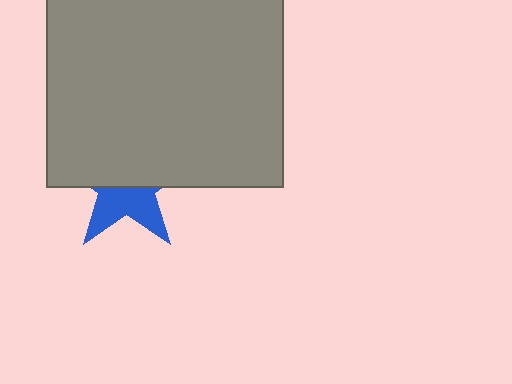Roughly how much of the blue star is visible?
A small part of it is visible (roughly 43%).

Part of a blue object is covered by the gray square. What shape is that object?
It is a star.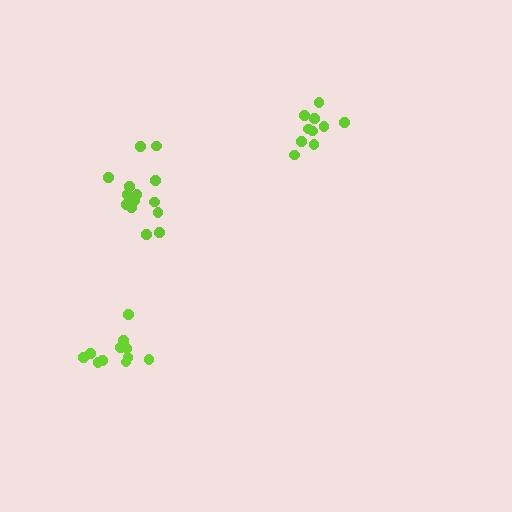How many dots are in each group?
Group 1: 14 dots, Group 2: 10 dots, Group 3: 11 dots (35 total).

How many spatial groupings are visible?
There are 3 spatial groupings.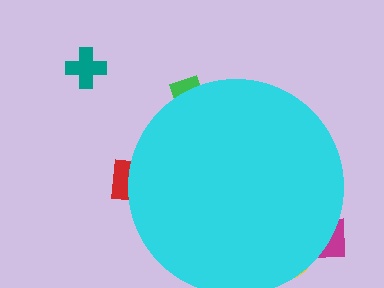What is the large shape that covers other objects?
A cyan circle.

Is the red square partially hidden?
Yes, the red square is partially hidden behind the cyan circle.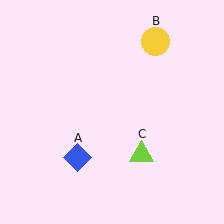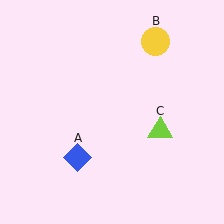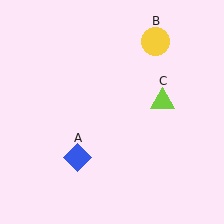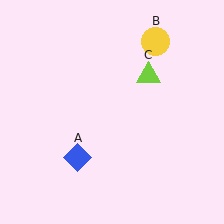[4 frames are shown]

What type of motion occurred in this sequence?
The lime triangle (object C) rotated counterclockwise around the center of the scene.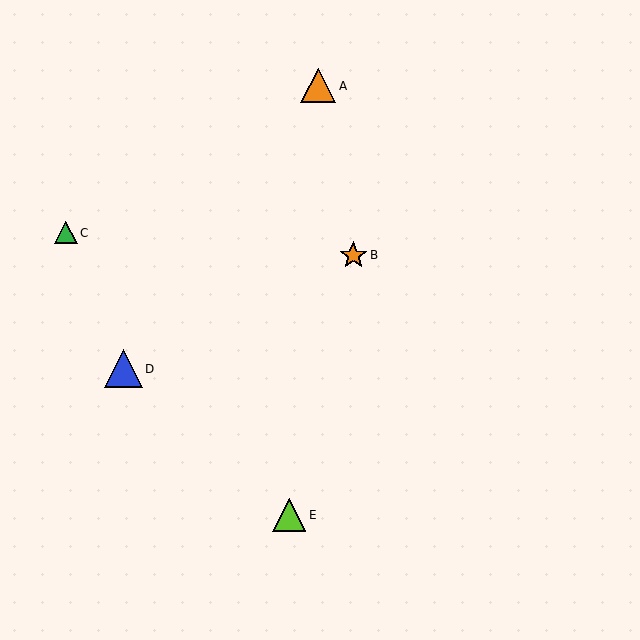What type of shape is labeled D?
Shape D is a blue triangle.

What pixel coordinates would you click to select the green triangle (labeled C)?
Click at (66, 233) to select the green triangle C.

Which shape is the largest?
The blue triangle (labeled D) is the largest.